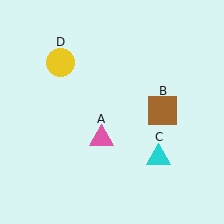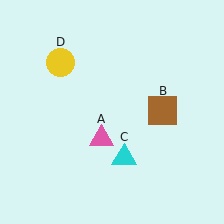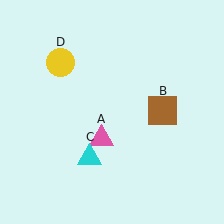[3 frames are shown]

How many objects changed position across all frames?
1 object changed position: cyan triangle (object C).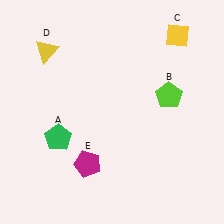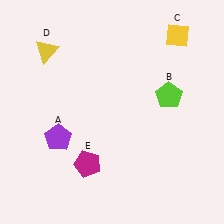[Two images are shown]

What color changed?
The pentagon (A) changed from green in Image 1 to purple in Image 2.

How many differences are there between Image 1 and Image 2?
There is 1 difference between the two images.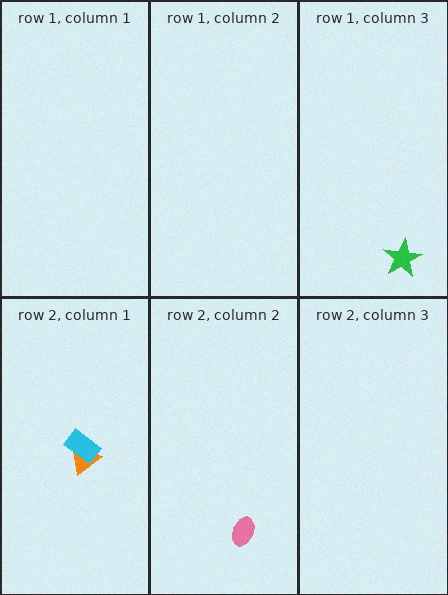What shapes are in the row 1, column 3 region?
The green star.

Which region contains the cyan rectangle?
The row 2, column 1 region.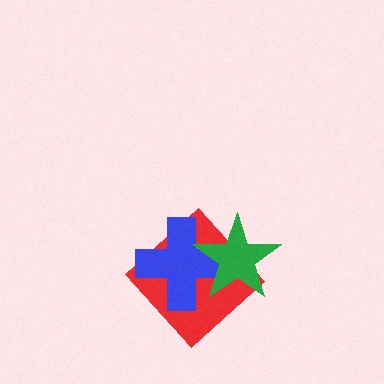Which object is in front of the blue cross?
The green star is in front of the blue cross.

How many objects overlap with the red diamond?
2 objects overlap with the red diamond.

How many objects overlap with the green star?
2 objects overlap with the green star.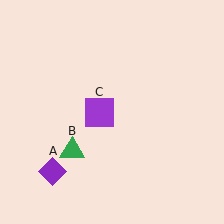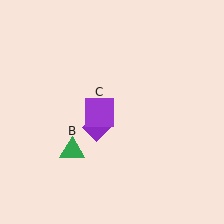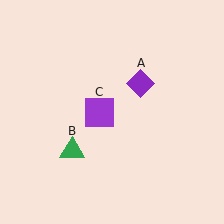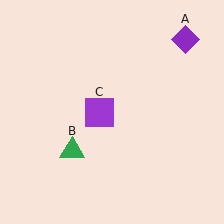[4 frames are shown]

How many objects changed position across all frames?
1 object changed position: purple diamond (object A).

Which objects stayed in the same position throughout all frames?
Green triangle (object B) and purple square (object C) remained stationary.